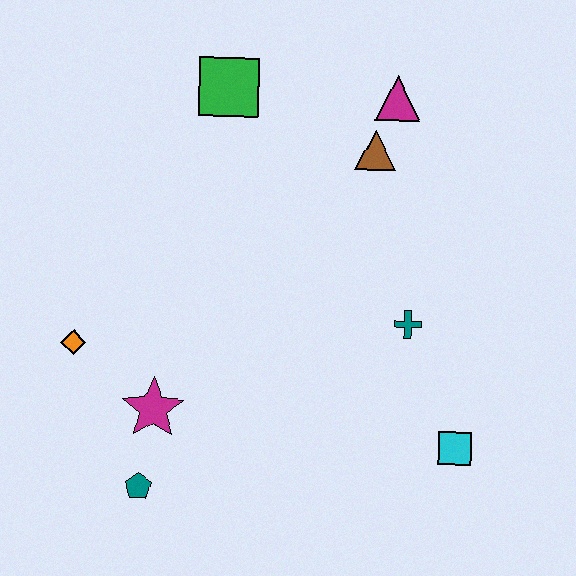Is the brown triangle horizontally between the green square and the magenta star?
No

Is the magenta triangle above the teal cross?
Yes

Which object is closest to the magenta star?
The teal pentagon is closest to the magenta star.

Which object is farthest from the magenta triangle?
The teal pentagon is farthest from the magenta triangle.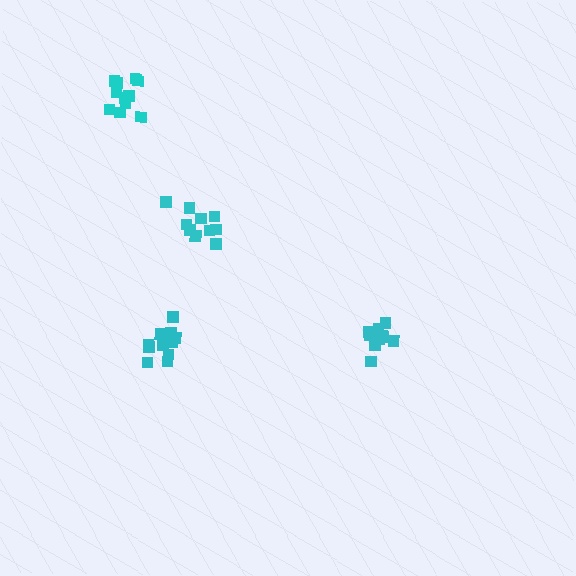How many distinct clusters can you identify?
There are 4 distinct clusters.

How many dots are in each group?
Group 1: 10 dots, Group 2: 10 dots, Group 3: 11 dots, Group 4: 11 dots (42 total).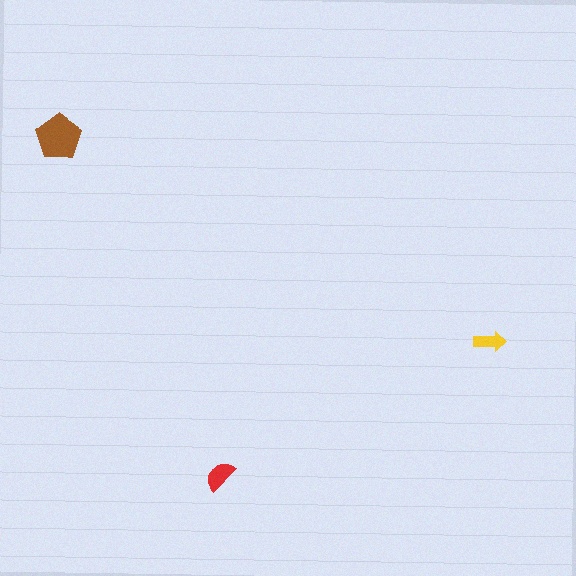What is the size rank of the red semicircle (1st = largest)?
2nd.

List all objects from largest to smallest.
The brown pentagon, the red semicircle, the yellow arrow.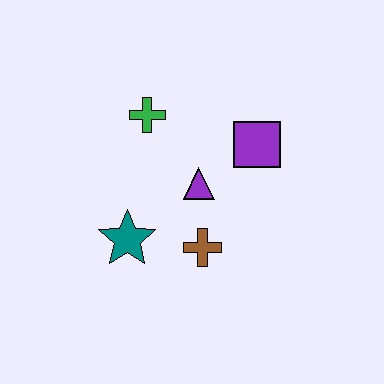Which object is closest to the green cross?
The purple triangle is closest to the green cross.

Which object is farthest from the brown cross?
The green cross is farthest from the brown cross.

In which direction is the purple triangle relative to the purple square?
The purple triangle is to the left of the purple square.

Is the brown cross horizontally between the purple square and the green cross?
Yes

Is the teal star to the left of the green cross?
Yes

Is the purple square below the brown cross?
No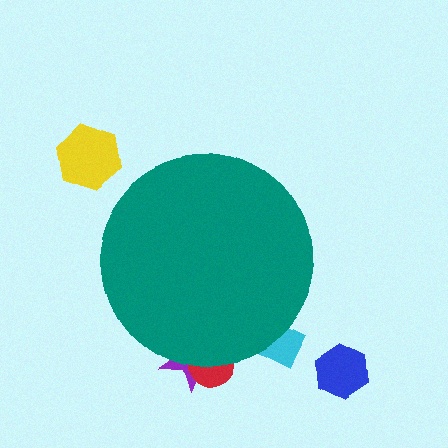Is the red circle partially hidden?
Yes, the red circle is partially hidden behind the teal circle.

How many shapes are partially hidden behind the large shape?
3 shapes are partially hidden.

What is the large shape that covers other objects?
A teal circle.